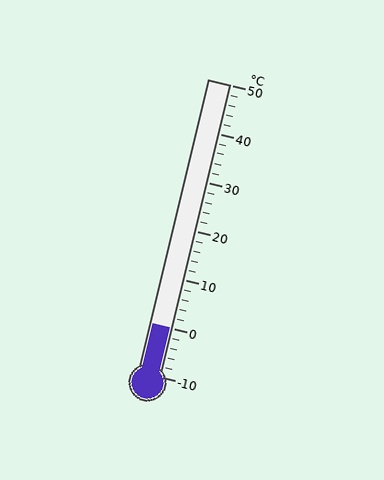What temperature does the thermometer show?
The thermometer shows approximately 0°C.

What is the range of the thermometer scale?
The thermometer scale ranges from -10°C to 50°C.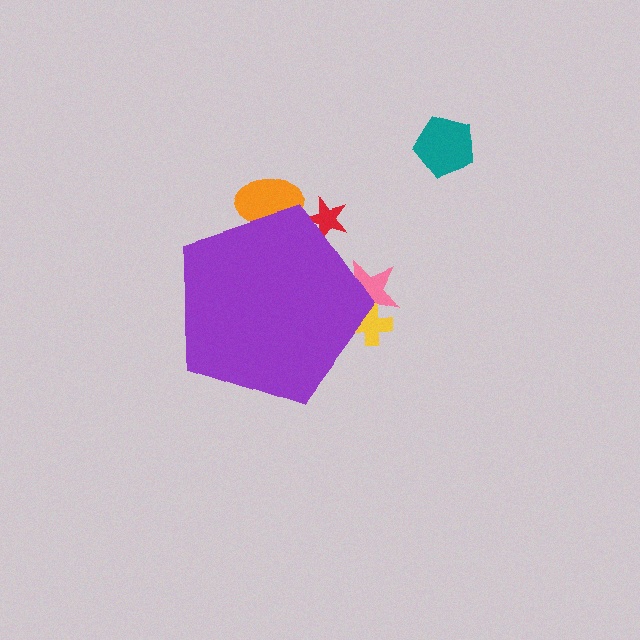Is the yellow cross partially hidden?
Yes, the yellow cross is partially hidden behind the purple pentagon.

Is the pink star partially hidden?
Yes, the pink star is partially hidden behind the purple pentagon.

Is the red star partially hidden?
Yes, the red star is partially hidden behind the purple pentagon.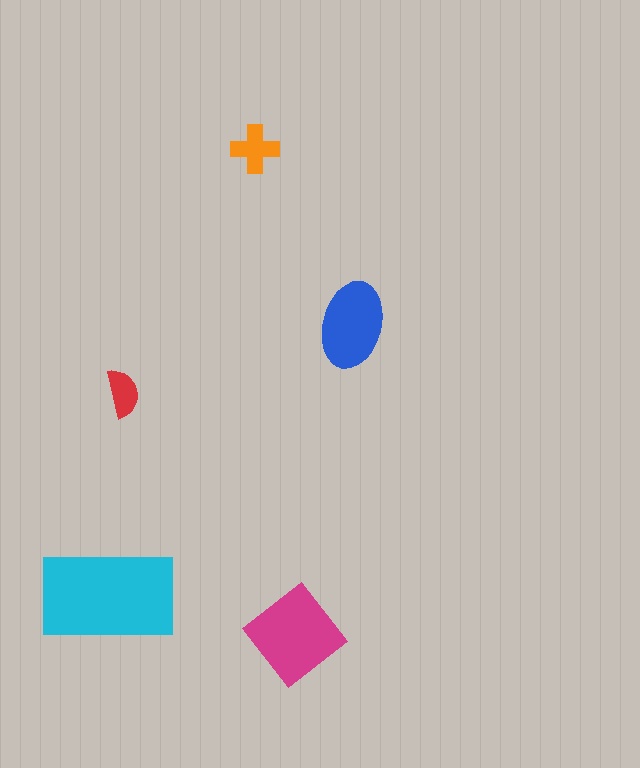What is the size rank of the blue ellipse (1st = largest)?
3rd.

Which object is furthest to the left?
The cyan rectangle is leftmost.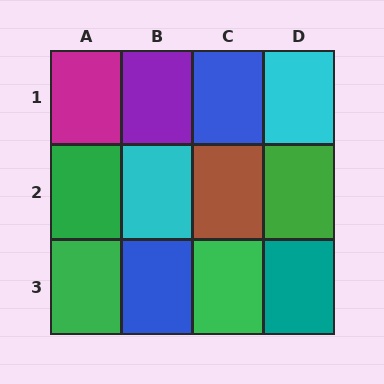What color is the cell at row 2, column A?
Green.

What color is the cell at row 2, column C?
Brown.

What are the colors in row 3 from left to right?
Green, blue, green, teal.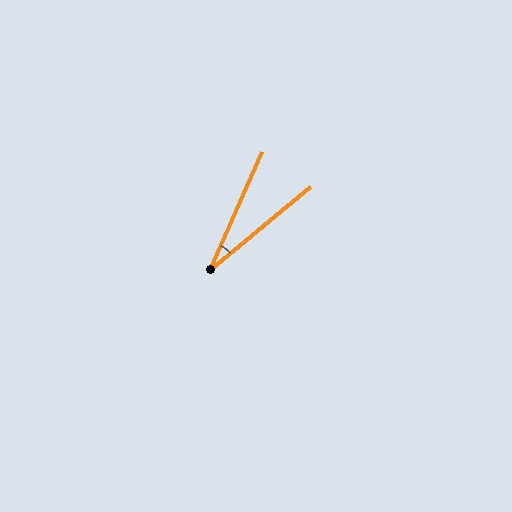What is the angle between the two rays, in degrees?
Approximately 27 degrees.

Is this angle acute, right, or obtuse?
It is acute.